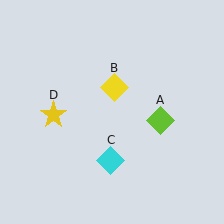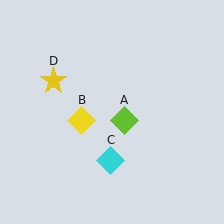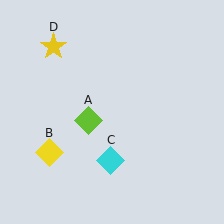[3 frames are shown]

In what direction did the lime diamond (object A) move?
The lime diamond (object A) moved left.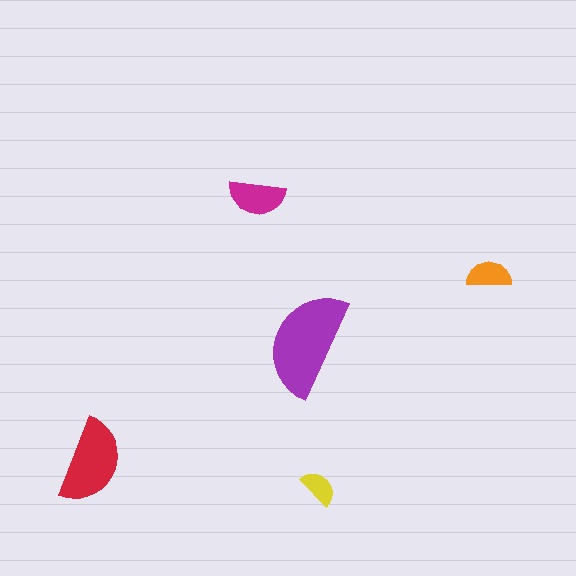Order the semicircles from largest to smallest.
the purple one, the red one, the magenta one, the orange one, the yellow one.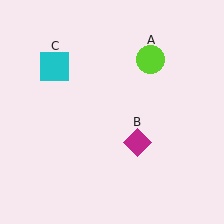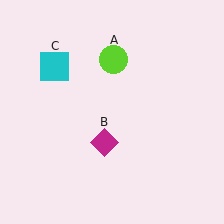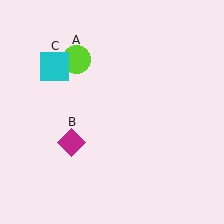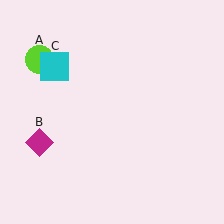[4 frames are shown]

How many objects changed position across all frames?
2 objects changed position: lime circle (object A), magenta diamond (object B).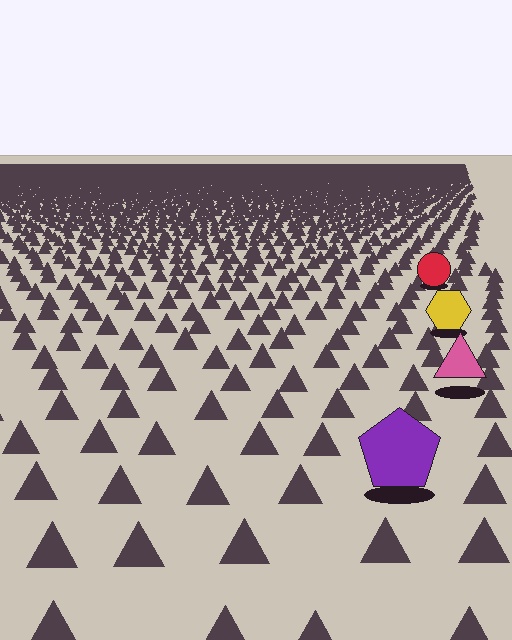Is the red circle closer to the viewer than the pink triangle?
No. The pink triangle is closer — you can tell from the texture gradient: the ground texture is coarser near it.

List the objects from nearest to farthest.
From nearest to farthest: the purple pentagon, the pink triangle, the yellow hexagon, the red circle.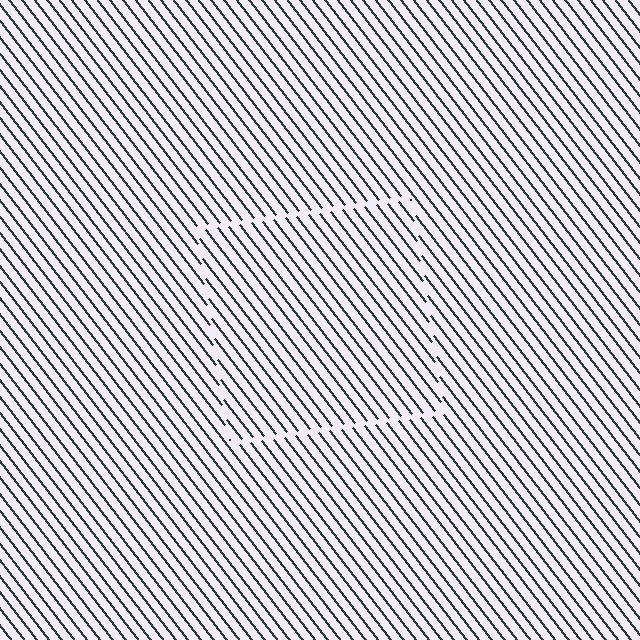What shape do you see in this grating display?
An illusory square. The interior of the shape contains the same grating, shifted by half a period — the contour is defined by the phase discontinuity where line-ends from the inner and outer gratings abut.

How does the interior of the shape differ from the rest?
The interior of the shape contains the same grating, shifted by half a period — the contour is defined by the phase discontinuity where line-ends from the inner and outer gratings abut.